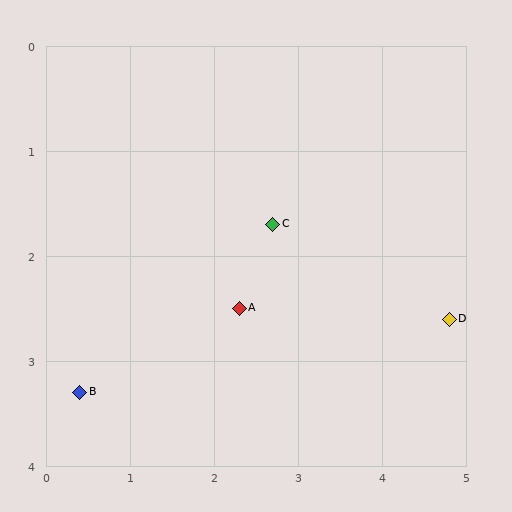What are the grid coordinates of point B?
Point B is at approximately (0.4, 3.3).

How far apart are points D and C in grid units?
Points D and C are about 2.3 grid units apart.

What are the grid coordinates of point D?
Point D is at approximately (4.8, 2.6).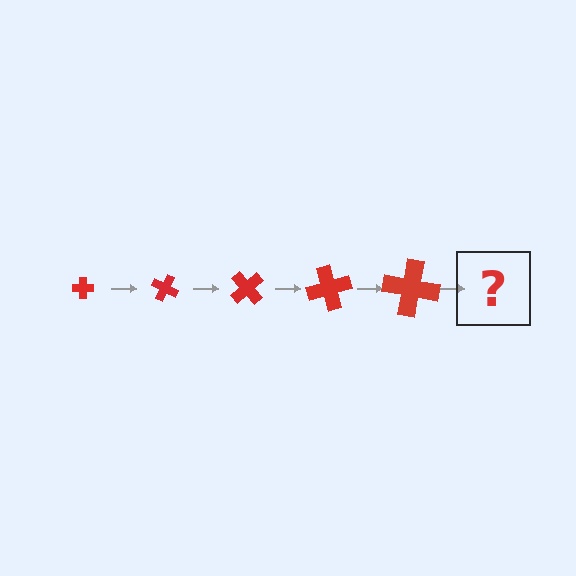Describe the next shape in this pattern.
It should be a cross, larger than the previous one and rotated 125 degrees from the start.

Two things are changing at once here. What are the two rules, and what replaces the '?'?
The two rules are that the cross grows larger each step and it rotates 25 degrees each step. The '?' should be a cross, larger than the previous one and rotated 125 degrees from the start.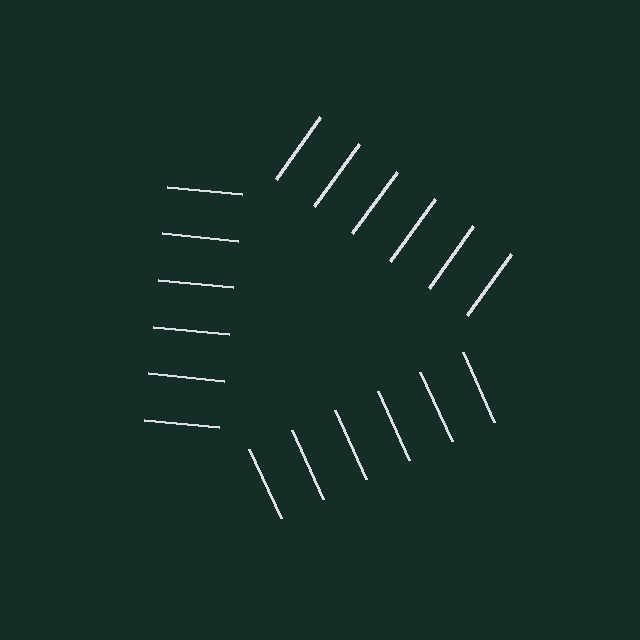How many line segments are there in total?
18 — 6 along each of the 3 edges.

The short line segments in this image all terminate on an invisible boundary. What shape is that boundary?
An illusory triangle — the line segments terminate on its edges but no continuous stroke is drawn.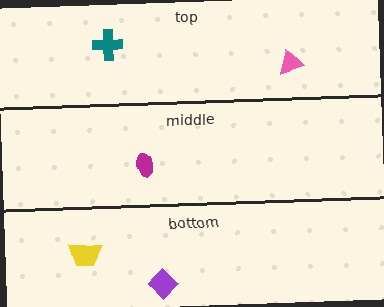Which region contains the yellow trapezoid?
The bottom region.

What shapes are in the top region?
The teal cross, the pink triangle.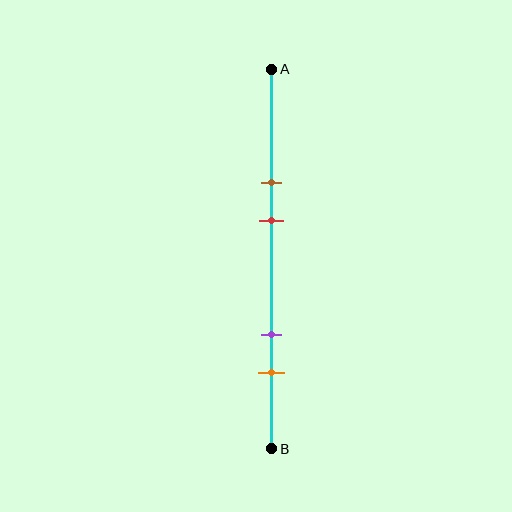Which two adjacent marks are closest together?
The brown and red marks are the closest adjacent pair.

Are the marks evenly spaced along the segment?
No, the marks are not evenly spaced.